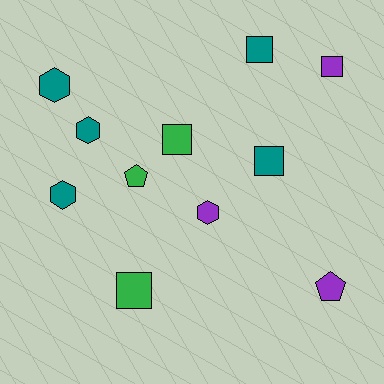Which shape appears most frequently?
Square, with 5 objects.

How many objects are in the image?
There are 11 objects.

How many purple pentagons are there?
There is 1 purple pentagon.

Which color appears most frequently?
Teal, with 5 objects.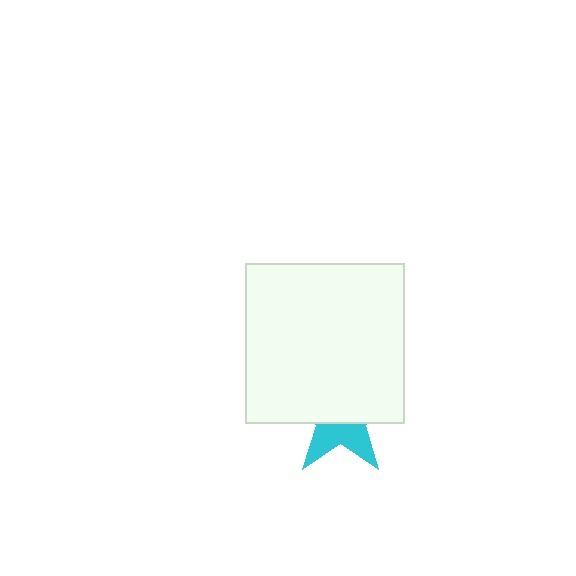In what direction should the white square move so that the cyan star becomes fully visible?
The white square should move up. That is the shortest direction to clear the overlap and leave the cyan star fully visible.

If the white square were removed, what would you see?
You would see the complete cyan star.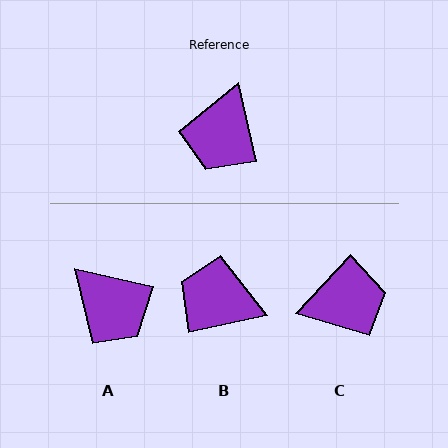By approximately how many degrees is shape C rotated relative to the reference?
Approximately 124 degrees counter-clockwise.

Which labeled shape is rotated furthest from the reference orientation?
C, about 124 degrees away.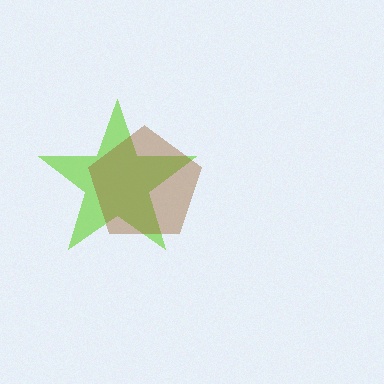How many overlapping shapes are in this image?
There are 2 overlapping shapes in the image.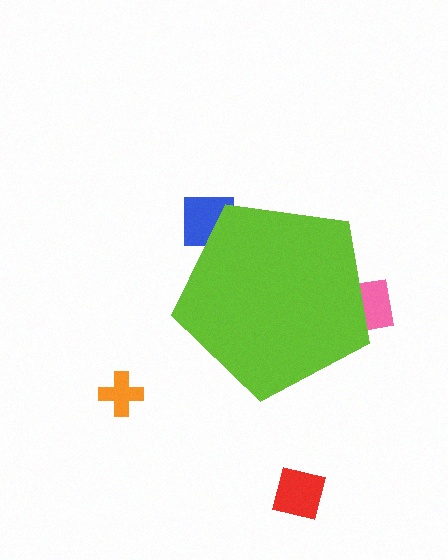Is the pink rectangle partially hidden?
Yes, the pink rectangle is partially hidden behind the lime pentagon.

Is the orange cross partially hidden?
No, the orange cross is fully visible.